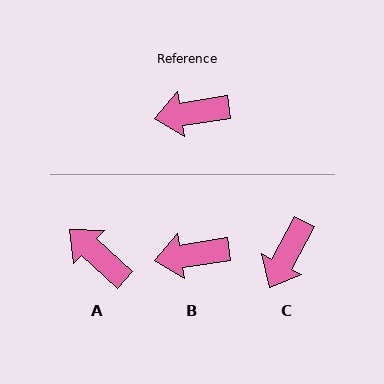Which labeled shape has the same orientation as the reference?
B.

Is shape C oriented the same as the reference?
No, it is off by about 53 degrees.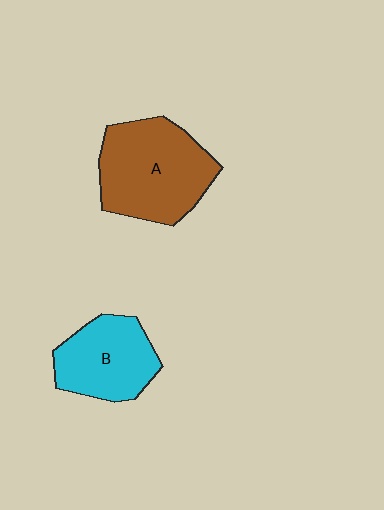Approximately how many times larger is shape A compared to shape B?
Approximately 1.4 times.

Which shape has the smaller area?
Shape B (cyan).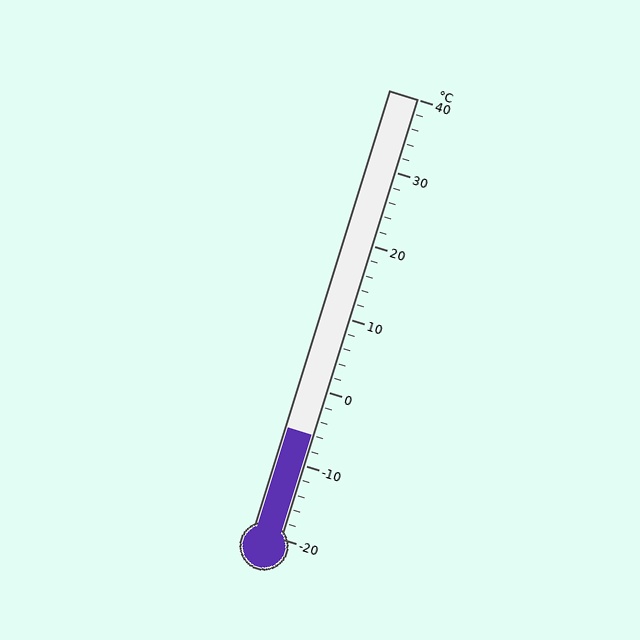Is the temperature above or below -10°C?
The temperature is above -10°C.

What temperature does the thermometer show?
The thermometer shows approximately -6°C.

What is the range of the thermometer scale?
The thermometer scale ranges from -20°C to 40°C.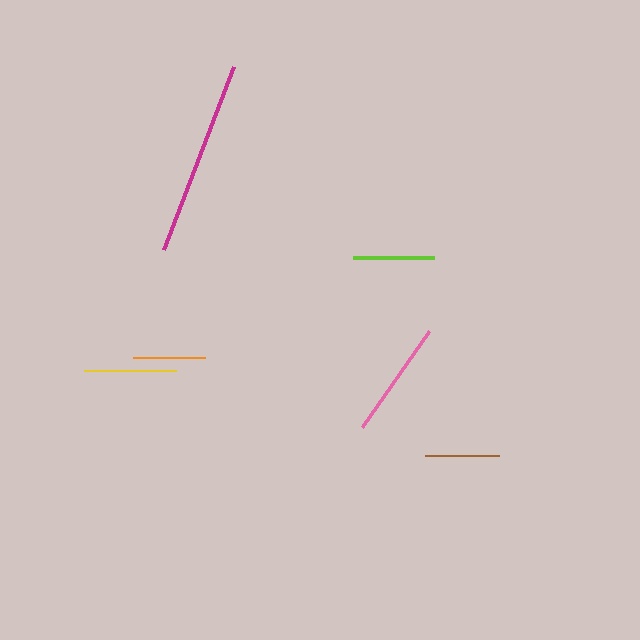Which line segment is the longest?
The magenta line is the longest at approximately 196 pixels.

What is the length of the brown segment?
The brown segment is approximately 74 pixels long.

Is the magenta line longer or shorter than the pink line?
The magenta line is longer than the pink line.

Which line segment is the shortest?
The orange line is the shortest at approximately 72 pixels.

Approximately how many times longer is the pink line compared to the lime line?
The pink line is approximately 1.5 times the length of the lime line.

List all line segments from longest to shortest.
From longest to shortest: magenta, pink, yellow, lime, brown, orange.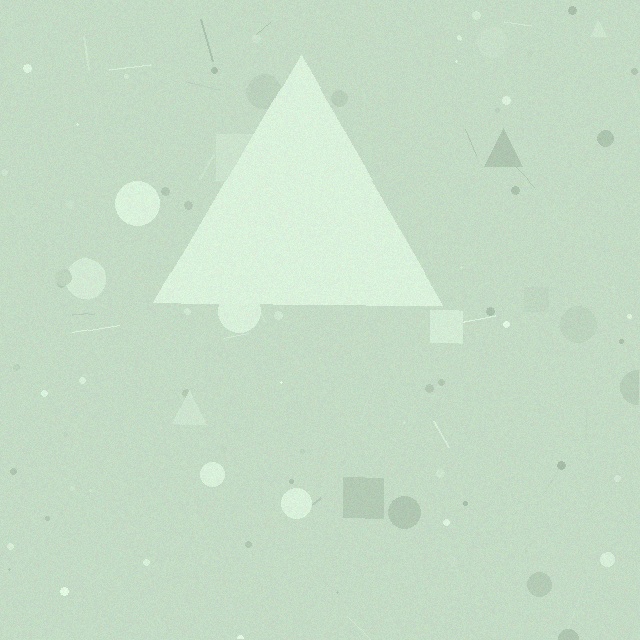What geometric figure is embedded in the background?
A triangle is embedded in the background.